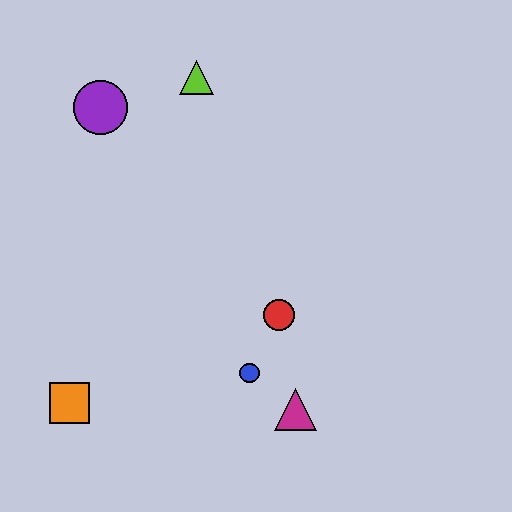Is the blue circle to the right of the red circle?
No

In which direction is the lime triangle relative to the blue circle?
The lime triangle is above the blue circle.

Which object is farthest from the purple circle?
The magenta triangle is farthest from the purple circle.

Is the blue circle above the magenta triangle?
Yes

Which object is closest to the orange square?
The blue circle is closest to the orange square.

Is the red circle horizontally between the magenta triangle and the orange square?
Yes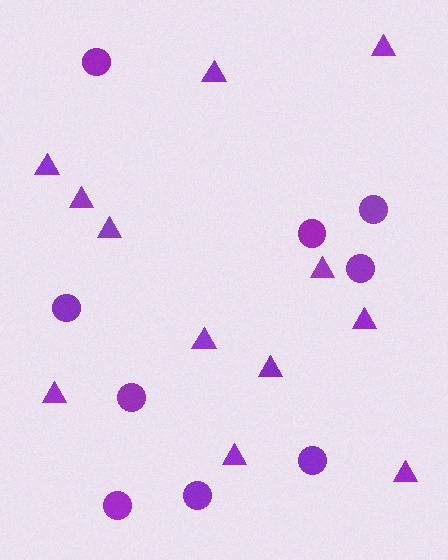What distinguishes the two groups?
There are 2 groups: one group of triangles (12) and one group of circles (9).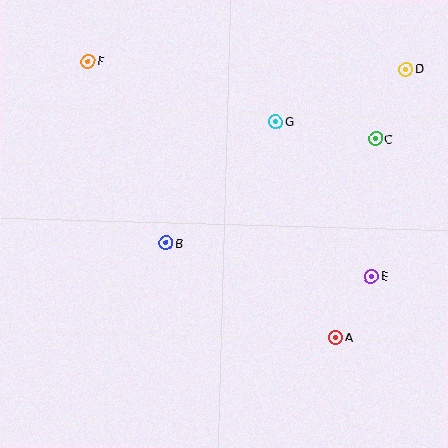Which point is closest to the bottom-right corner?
Point A is closest to the bottom-right corner.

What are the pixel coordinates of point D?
Point D is at (406, 69).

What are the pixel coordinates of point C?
Point C is at (376, 139).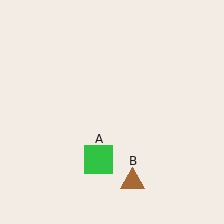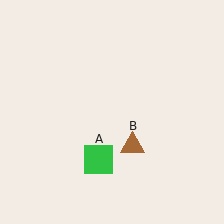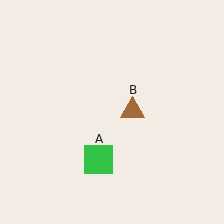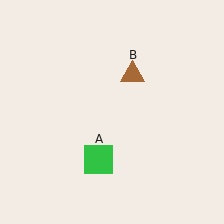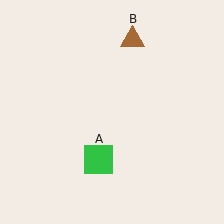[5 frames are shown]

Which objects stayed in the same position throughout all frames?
Green square (object A) remained stationary.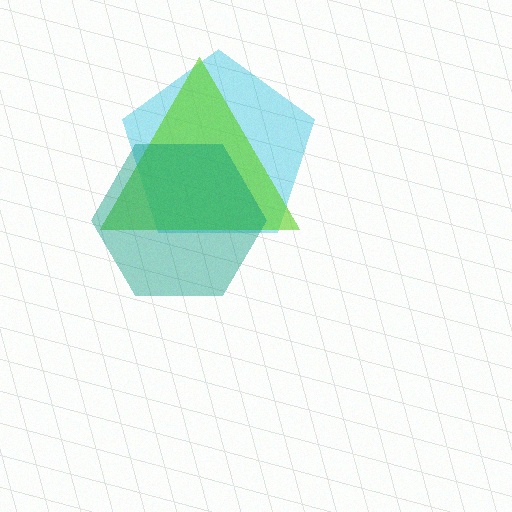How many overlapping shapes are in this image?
There are 3 overlapping shapes in the image.